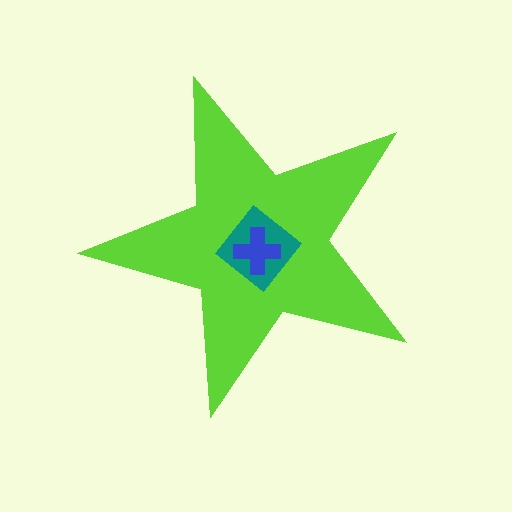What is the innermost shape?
The blue cross.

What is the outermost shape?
The lime star.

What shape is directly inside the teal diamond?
The blue cross.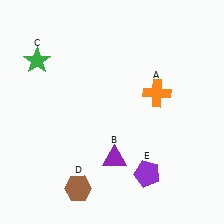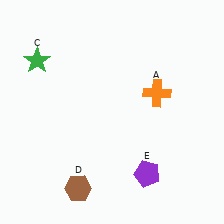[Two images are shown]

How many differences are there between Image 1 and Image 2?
There is 1 difference between the two images.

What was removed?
The purple triangle (B) was removed in Image 2.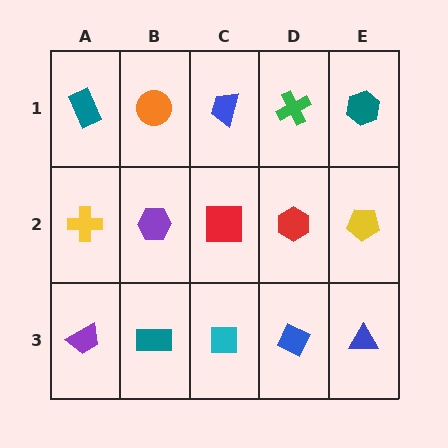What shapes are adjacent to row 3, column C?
A red square (row 2, column C), a teal rectangle (row 3, column B), a blue diamond (row 3, column D).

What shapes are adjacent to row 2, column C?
A blue trapezoid (row 1, column C), a cyan square (row 3, column C), a purple hexagon (row 2, column B), a red hexagon (row 2, column D).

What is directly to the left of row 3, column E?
A blue diamond.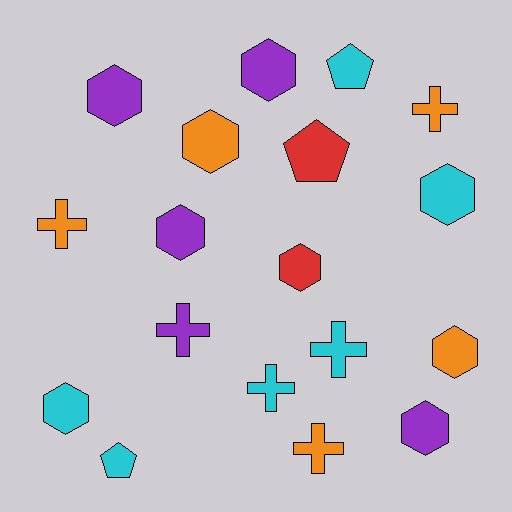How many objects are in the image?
There are 18 objects.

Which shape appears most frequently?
Hexagon, with 9 objects.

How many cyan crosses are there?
There are 2 cyan crosses.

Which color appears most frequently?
Cyan, with 6 objects.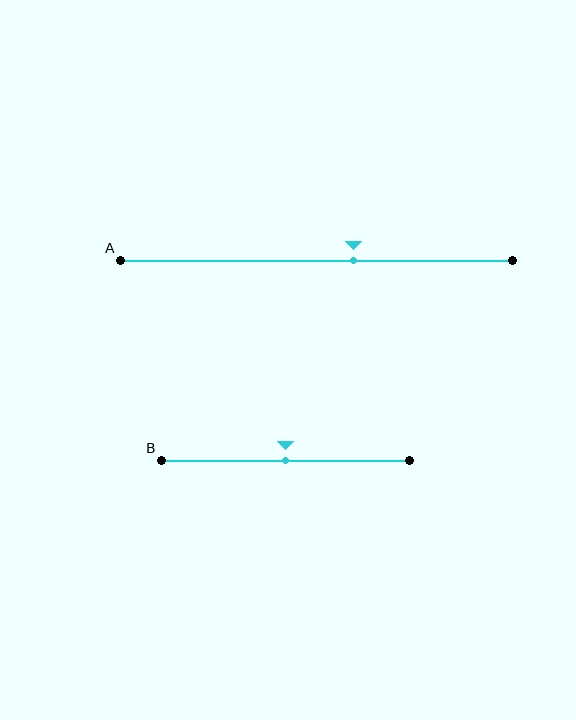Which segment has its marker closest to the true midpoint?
Segment B has its marker closest to the true midpoint.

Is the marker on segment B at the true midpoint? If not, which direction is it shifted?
Yes, the marker on segment B is at the true midpoint.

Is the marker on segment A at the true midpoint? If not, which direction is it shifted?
No, the marker on segment A is shifted to the right by about 10% of the segment length.